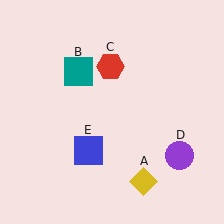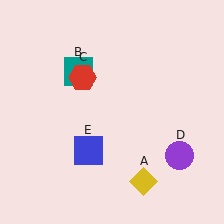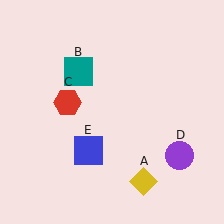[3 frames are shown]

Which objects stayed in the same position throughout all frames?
Yellow diamond (object A) and teal square (object B) and purple circle (object D) and blue square (object E) remained stationary.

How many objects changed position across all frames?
1 object changed position: red hexagon (object C).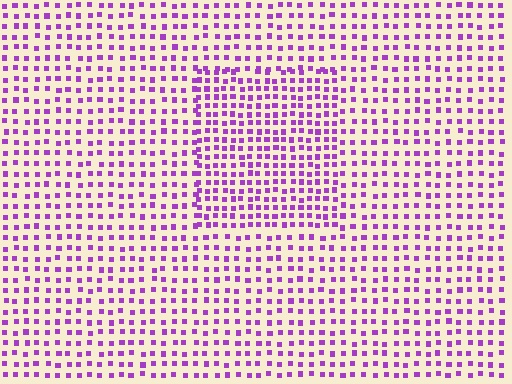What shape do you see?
I see a rectangle.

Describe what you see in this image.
The image contains small purple elements arranged at two different densities. A rectangle-shaped region is visible where the elements are more densely packed than the surrounding area.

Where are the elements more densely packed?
The elements are more densely packed inside the rectangle boundary.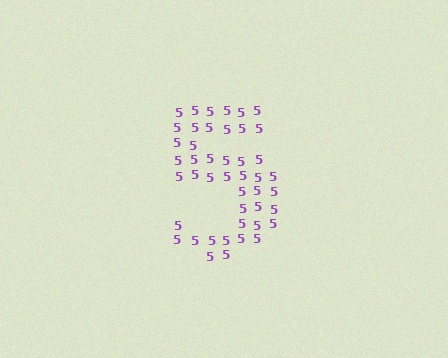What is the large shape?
The large shape is the digit 5.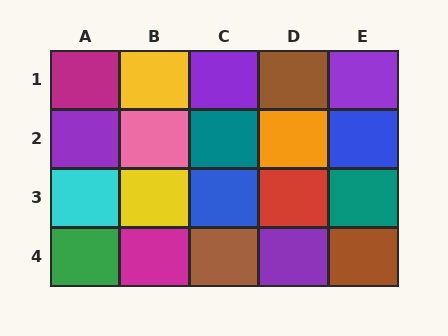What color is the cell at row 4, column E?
Brown.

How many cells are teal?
2 cells are teal.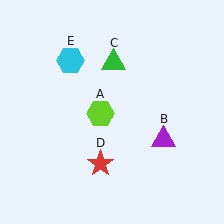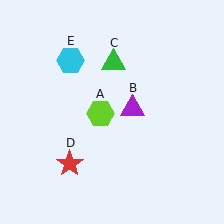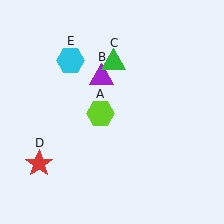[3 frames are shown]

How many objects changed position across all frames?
2 objects changed position: purple triangle (object B), red star (object D).